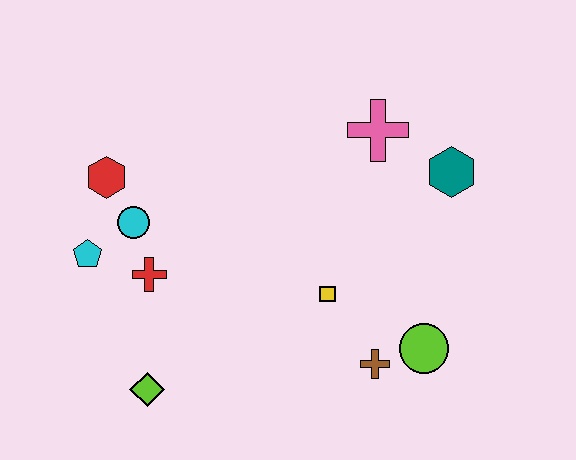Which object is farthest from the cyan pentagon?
The teal hexagon is farthest from the cyan pentagon.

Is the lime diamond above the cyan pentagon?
No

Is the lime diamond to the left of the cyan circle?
No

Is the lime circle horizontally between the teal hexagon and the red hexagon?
Yes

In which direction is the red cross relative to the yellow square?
The red cross is to the left of the yellow square.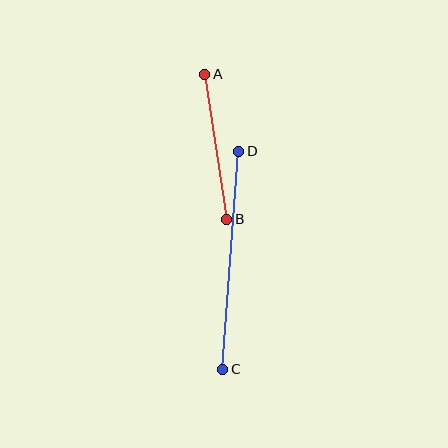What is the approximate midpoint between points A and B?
The midpoint is at approximately (216, 147) pixels.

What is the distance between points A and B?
The distance is approximately 146 pixels.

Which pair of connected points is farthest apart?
Points C and D are farthest apart.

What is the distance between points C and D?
The distance is approximately 218 pixels.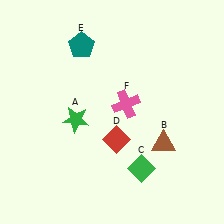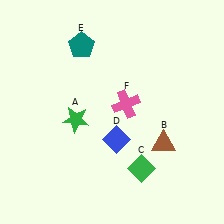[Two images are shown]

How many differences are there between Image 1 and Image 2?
There is 1 difference between the two images.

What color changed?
The diamond (D) changed from red in Image 1 to blue in Image 2.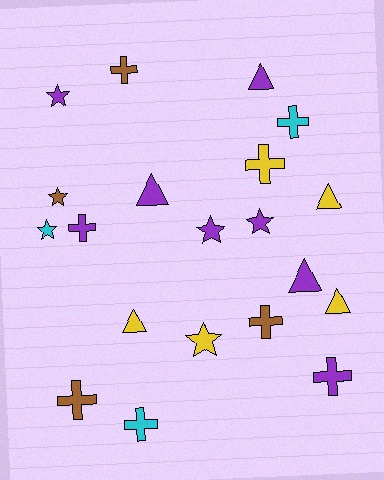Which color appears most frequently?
Purple, with 8 objects.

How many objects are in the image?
There are 20 objects.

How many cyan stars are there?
There is 1 cyan star.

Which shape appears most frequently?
Cross, with 8 objects.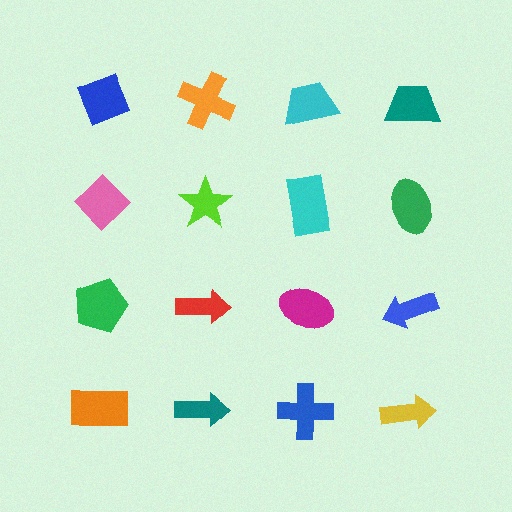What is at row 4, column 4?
A yellow arrow.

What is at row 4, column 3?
A blue cross.